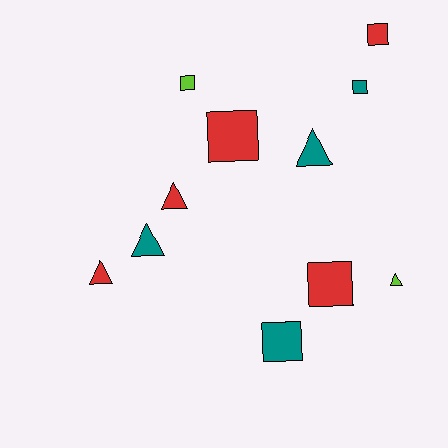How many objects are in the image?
There are 11 objects.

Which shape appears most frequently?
Square, with 6 objects.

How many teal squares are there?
There are 2 teal squares.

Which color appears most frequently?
Red, with 5 objects.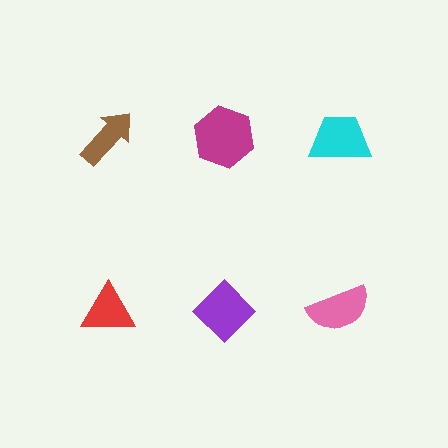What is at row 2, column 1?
A red triangle.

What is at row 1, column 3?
A cyan trapezoid.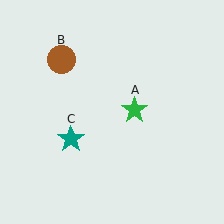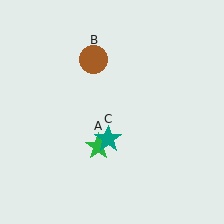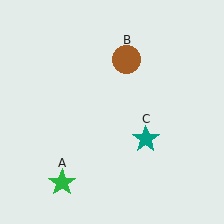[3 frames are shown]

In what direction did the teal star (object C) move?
The teal star (object C) moved right.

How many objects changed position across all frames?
3 objects changed position: green star (object A), brown circle (object B), teal star (object C).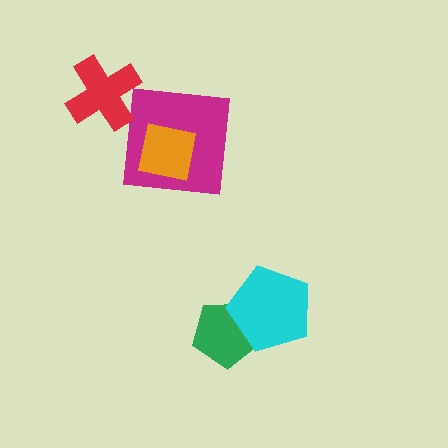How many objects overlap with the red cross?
0 objects overlap with the red cross.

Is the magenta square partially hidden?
Yes, it is partially covered by another shape.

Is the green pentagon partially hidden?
Yes, it is partially covered by another shape.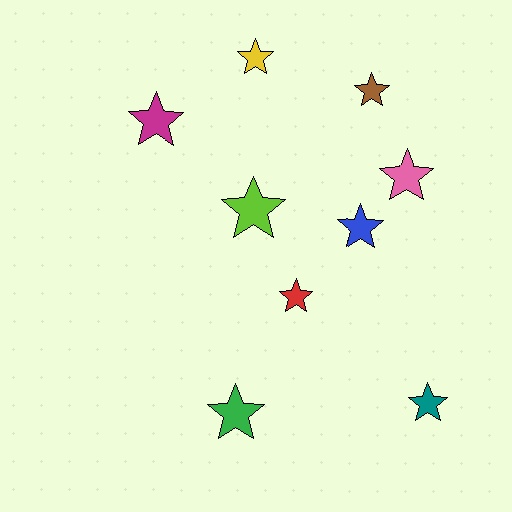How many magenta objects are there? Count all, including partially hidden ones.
There is 1 magenta object.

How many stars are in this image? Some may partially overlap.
There are 9 stars.